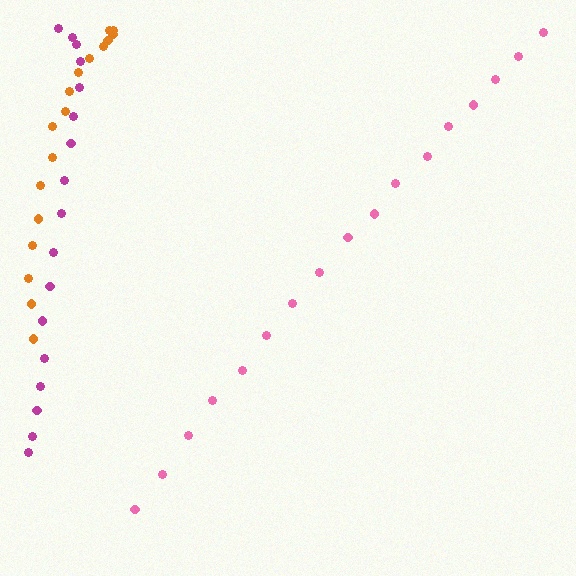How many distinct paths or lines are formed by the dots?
There are 3 distinct paths.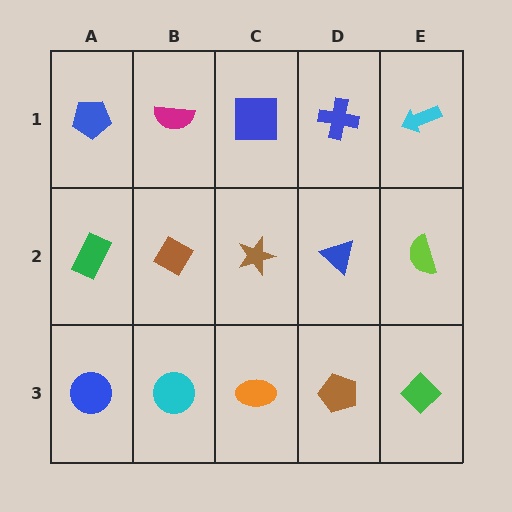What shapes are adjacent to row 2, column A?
A blue pentagon (row 1, column A), a blue circle (row 3, column A), a brown diamond (row 2, column B).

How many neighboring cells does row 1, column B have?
3.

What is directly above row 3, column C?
A brown star.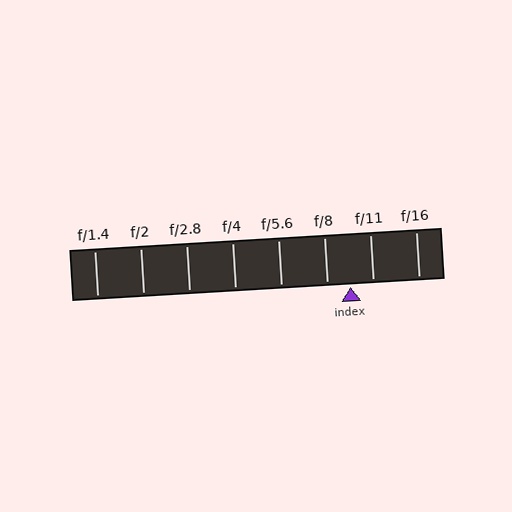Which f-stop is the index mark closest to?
The index mark is closest to f/11.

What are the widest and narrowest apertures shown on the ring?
The widest aperture shown is f/1.4 and the narrowest is f/16.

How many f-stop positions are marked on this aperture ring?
There are 8 f-stop positions marked.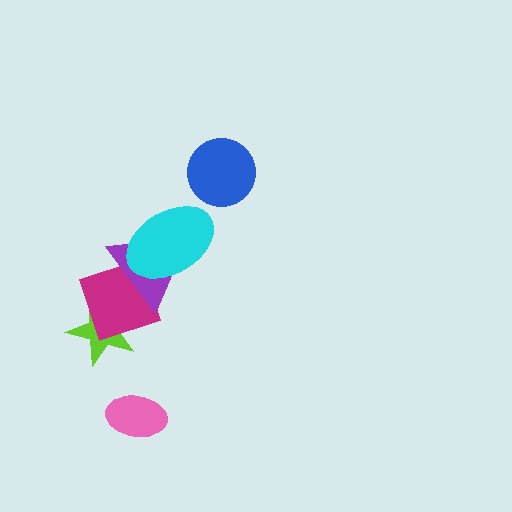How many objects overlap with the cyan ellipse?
2 objects overlap with the cyan ellipse.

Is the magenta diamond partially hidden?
Yes, it is partially covered by another shape.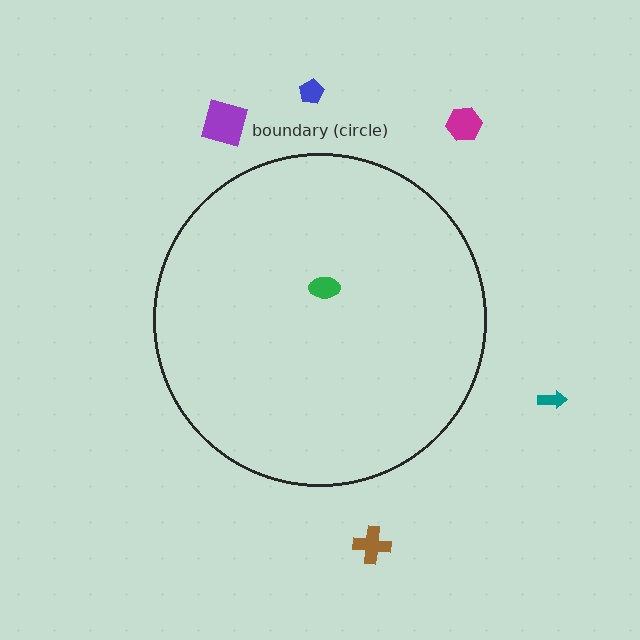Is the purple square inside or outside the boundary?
Outside.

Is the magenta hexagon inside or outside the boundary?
Outside.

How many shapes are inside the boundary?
1 inside, 5 outside.